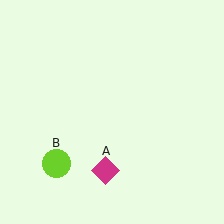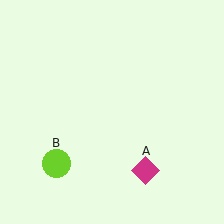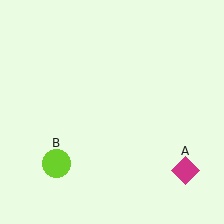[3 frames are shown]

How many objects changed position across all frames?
1 object changed position: magenta diamond (object A).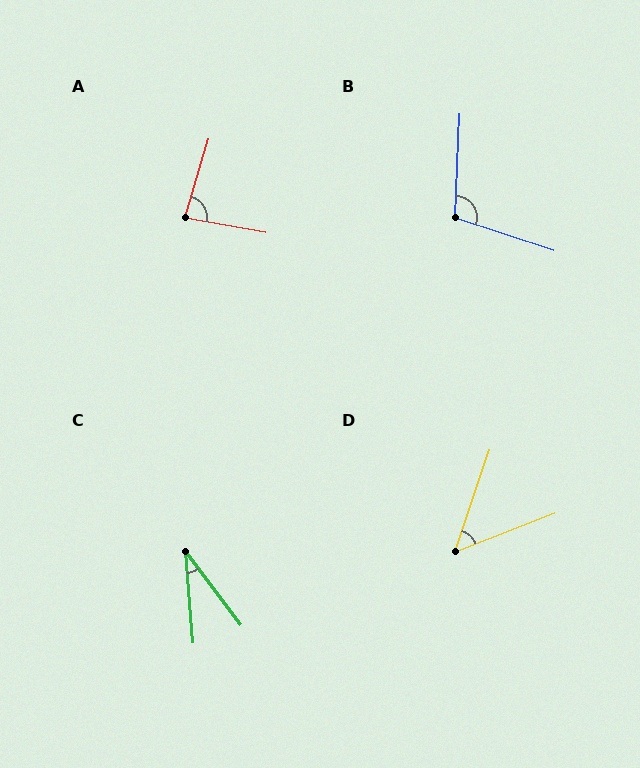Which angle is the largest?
B, at approximately 106 degrees.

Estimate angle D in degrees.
Approximately 50 degrees.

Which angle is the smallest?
C, at approximately 32 degrees.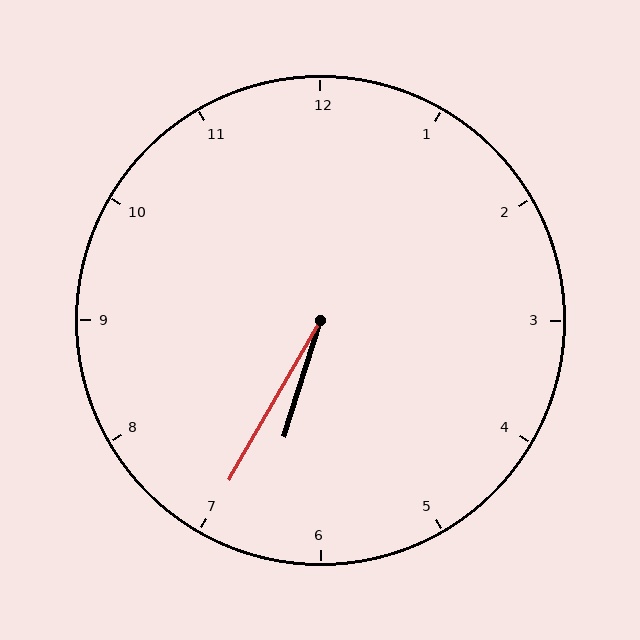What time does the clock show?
6:35.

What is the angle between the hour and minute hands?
Approximately 12 degrees.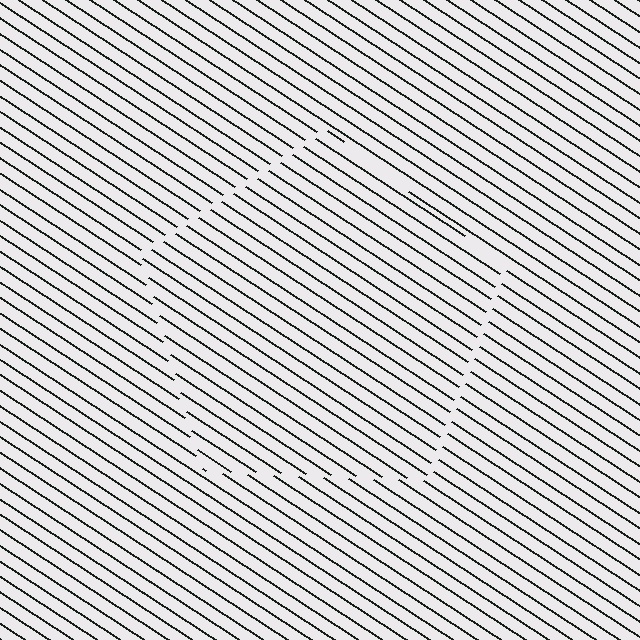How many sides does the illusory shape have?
5 sides — the line-ends trace a pentagon.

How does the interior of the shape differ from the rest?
The interior of the shape contains the same grating, shifted by half a period — the contour is defined by the phase discontinuity where line-ends from the inner and outer gratings abut.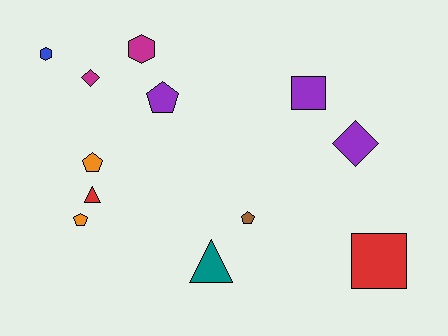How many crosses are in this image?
There are no crosses.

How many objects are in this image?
There are 12 objects.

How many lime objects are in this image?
There are no lime objects.